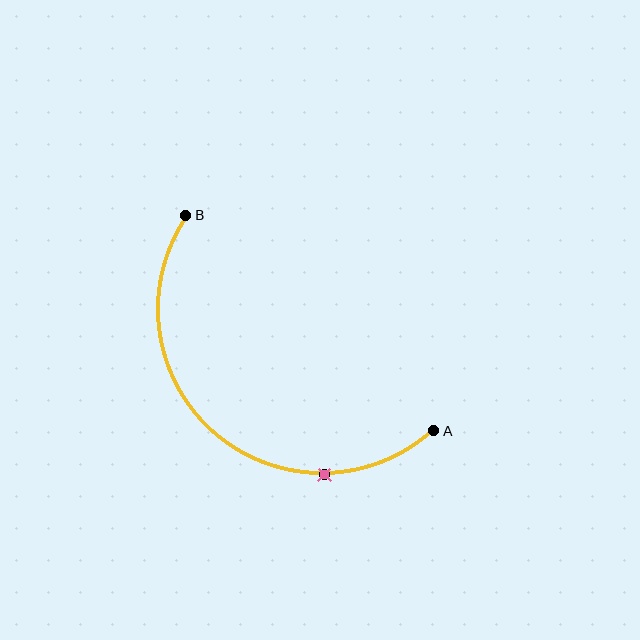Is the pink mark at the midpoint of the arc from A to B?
No. The pink mark lies on the arc but is closer to endpoint A. The arc midpoint would be at the point on the curve equidistant along the arc from both A and B.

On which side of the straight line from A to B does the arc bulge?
The arc bulges below and to the left of the straight line connecting A and B.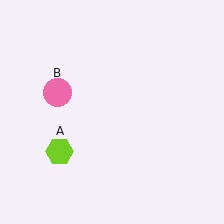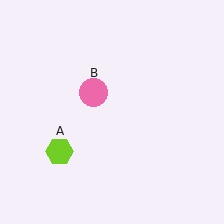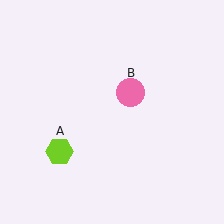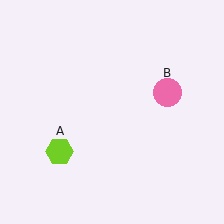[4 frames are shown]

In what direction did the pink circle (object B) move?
The pink circle (object B) moved right.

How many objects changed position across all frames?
1 object changed position: pink circle (object B).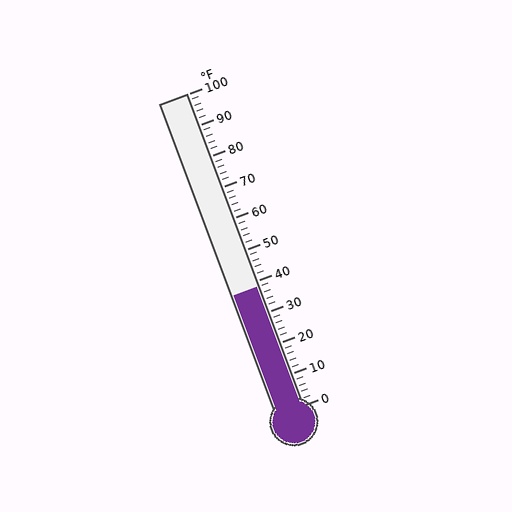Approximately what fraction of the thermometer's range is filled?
The thermometer is filled to approximately 40% of its range.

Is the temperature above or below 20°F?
The temperature is above 20°F.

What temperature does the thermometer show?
The thermometer shows approximately 38°F.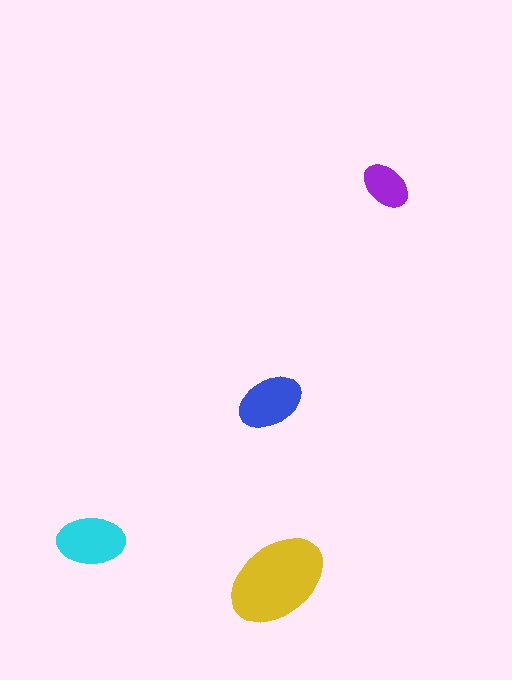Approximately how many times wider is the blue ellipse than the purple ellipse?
About 1.5 times wider.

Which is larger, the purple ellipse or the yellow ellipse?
The yellow one.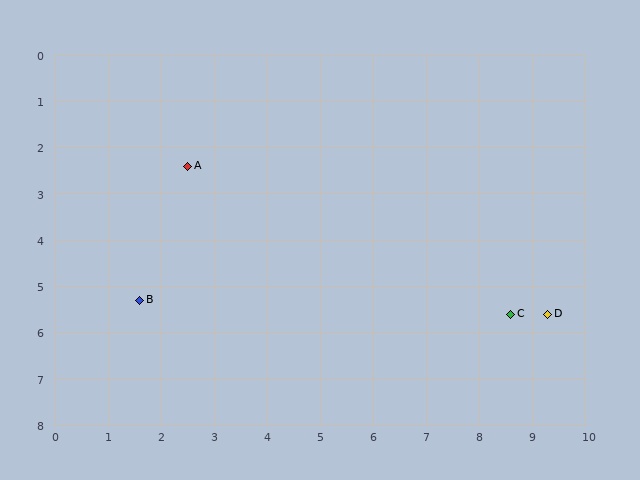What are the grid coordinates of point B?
Point B is at approximately (1.6, 5.3).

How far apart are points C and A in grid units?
Points C and A are about 6.9 grid units apart.